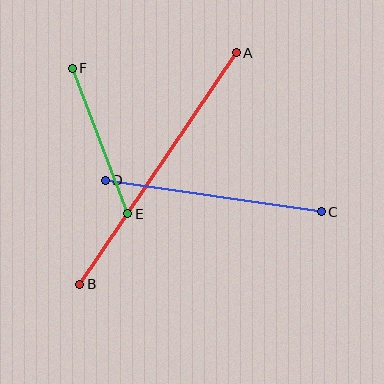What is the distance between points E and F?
The distance is approximately 156 pixels.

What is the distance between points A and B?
The distance is approximately 280 pixels.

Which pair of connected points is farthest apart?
Points A and B are farthest apart.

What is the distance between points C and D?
The distance is approximately 218 pixels.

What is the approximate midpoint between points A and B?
The midpoint is at approximately (158, 168) pixels.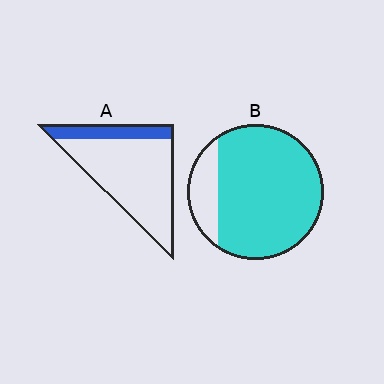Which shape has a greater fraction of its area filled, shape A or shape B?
Shape B.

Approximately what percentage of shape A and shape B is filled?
A is approximately 20% and B is approximately 85%.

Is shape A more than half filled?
No.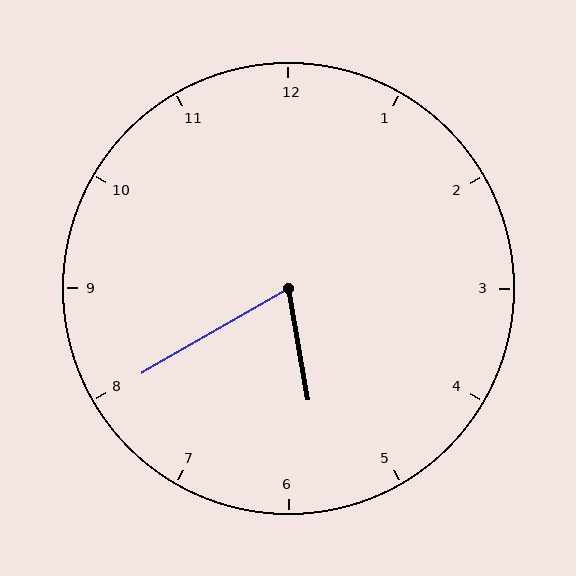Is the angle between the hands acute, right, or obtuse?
It is acute.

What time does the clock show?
5:40.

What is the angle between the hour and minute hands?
Approximately 70 degrees.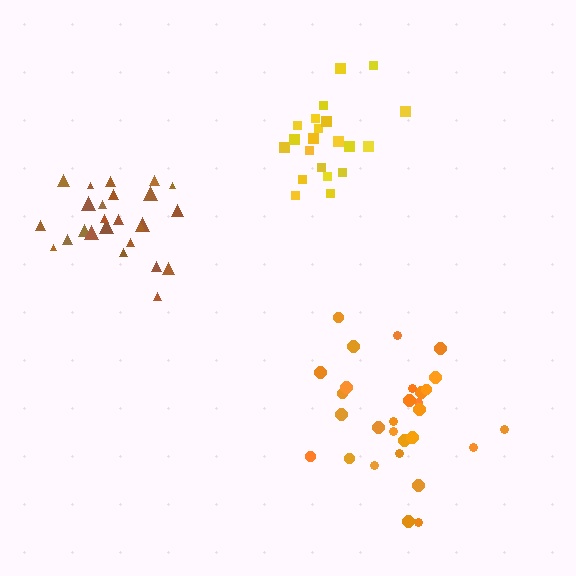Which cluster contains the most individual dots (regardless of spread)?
Orange (29).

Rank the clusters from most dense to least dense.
brown, yellow, orange.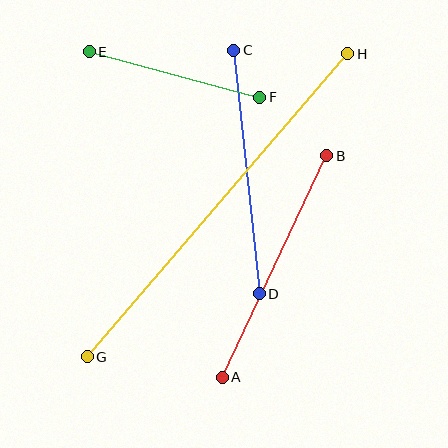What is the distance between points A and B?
The distance is approximately 245 pixels.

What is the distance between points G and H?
The distance is approximately 400 pixels.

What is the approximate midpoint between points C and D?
The midpoint is at approximately (246, 172) pixels.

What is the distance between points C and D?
The distance is approximately 245 pixels.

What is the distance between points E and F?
The distance is approximately 177 pixels.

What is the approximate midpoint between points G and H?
The midpoint is at approximately (217, 205) pixels.